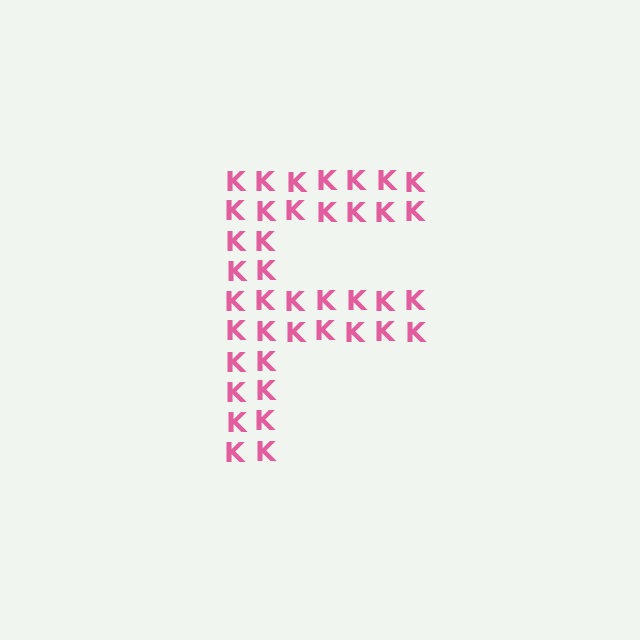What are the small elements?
The small elements are letter K's.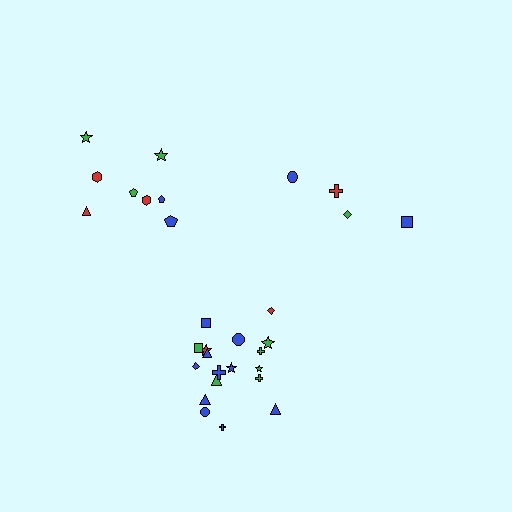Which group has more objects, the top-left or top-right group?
The top-left group.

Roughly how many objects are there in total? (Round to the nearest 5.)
Roughly 30 objects in total.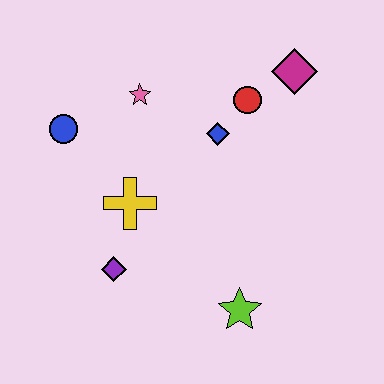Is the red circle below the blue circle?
No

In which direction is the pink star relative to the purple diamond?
The pink star is above the purple diamond.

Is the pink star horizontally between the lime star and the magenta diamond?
No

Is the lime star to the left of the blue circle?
No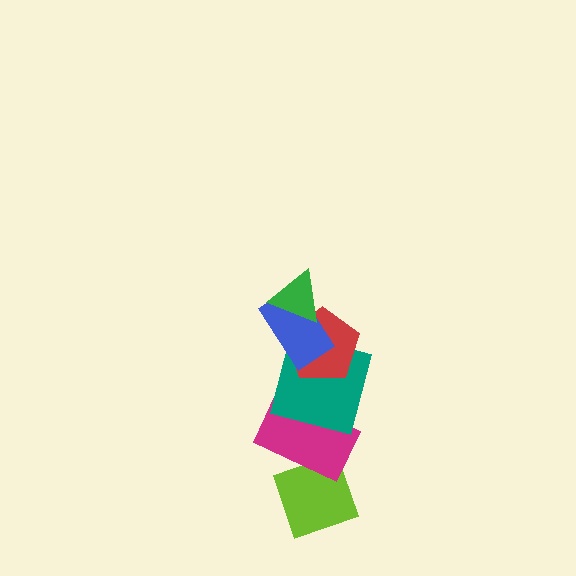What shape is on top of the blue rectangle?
The green triangle is on top of the blue rectangle.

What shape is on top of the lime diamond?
The magenta rectangle is on top of the lime diamond.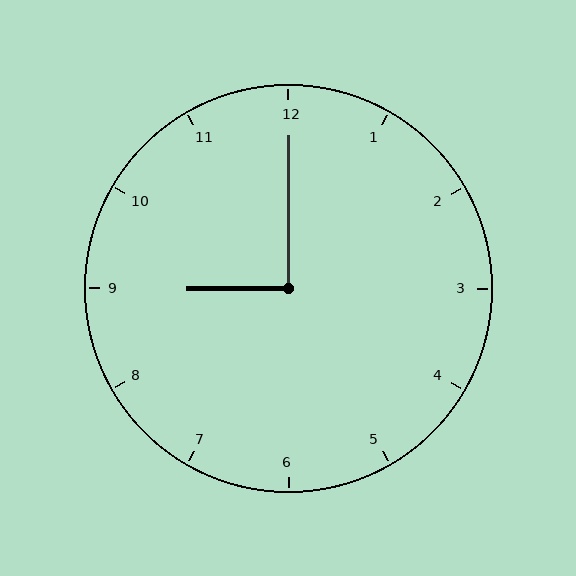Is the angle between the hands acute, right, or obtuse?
It is right.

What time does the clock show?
9:00.